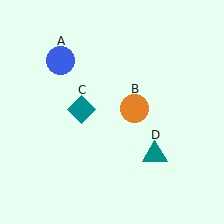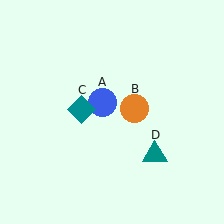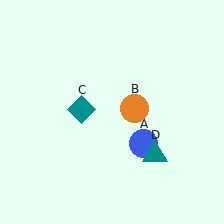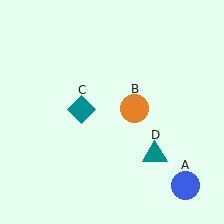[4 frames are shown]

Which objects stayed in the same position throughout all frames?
Orange circle (object B) and teal diamond (object C) and teal triangle (object D) remained stationary.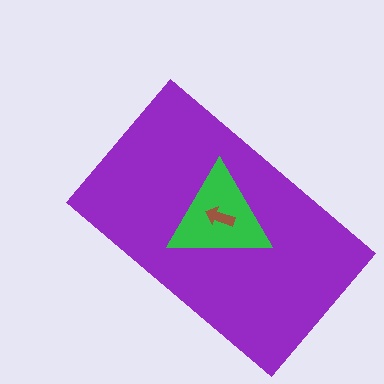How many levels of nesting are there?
3.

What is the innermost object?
The brown arrow.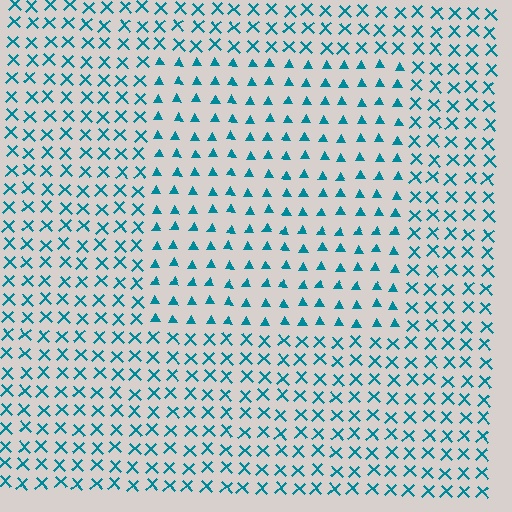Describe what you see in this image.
The image is filled with small teal elements arranged in a uniform grid. A rectangle-shaped region contains triangles, while the surrounding area contains X marks. The boundary is defined purely by the change in element shape.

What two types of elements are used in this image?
The image uses triangles inside the rectangle region and X marks outside it.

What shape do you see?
I see a rectangle.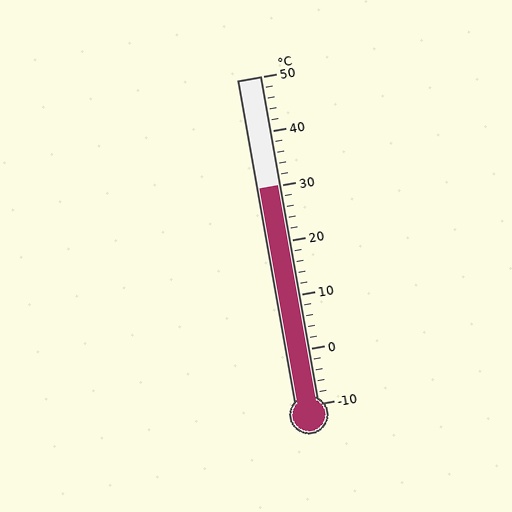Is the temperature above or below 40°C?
The temperature is below 40°C.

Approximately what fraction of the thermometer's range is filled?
The thermometer is filled to approximately 65% of its range.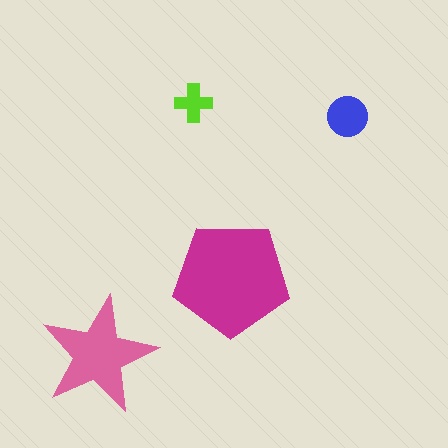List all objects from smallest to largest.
The lime cross, the blue circle, the pink star, the magenta pentagon.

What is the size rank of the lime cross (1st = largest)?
4th.